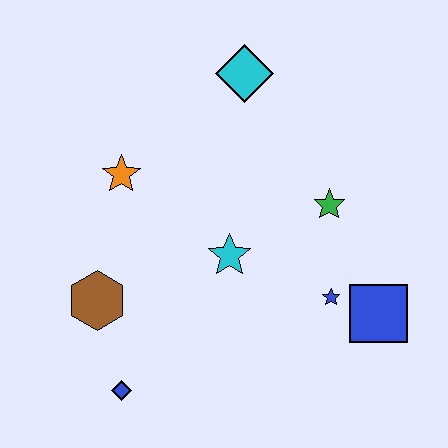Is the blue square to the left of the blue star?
No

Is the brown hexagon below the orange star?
Yes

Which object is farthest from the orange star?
The blue square is farthest from the orange star.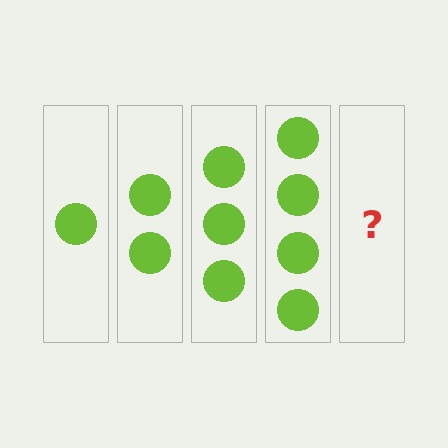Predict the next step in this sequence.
The next step is 5 circles.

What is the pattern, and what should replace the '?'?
The pattern is that each step adds one more circle. The '?' should be 5 circles.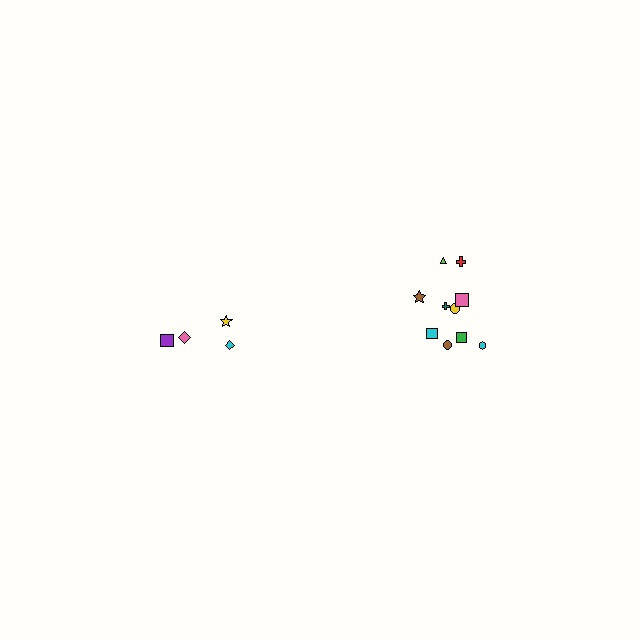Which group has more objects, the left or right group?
The right group.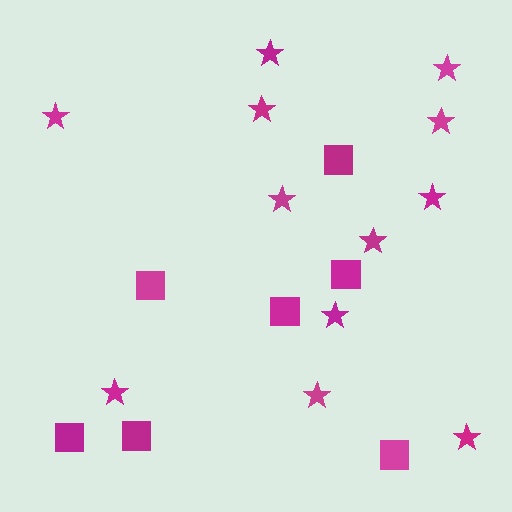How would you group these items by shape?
There are 2 groups: one group of squares (7) and one group of stars (12).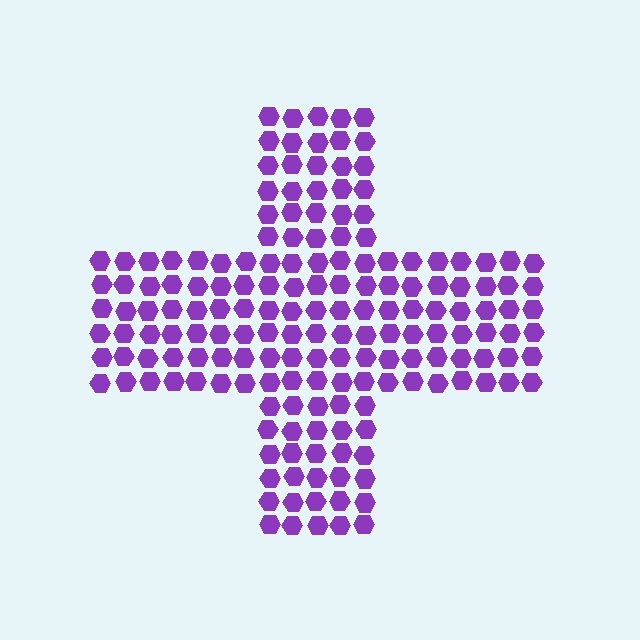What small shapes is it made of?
It is made of small hexagons.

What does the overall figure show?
The overall figure shows a cross.